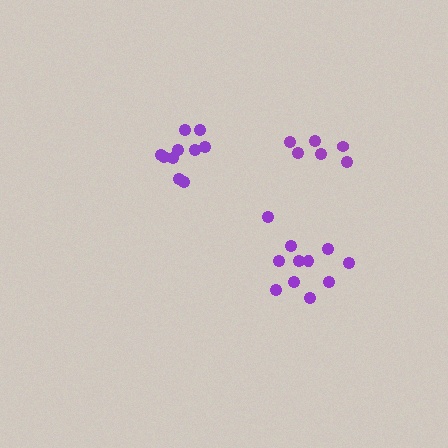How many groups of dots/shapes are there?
There are 3 groups.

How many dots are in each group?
Group 1: 10 dots, Group 2: 6 dots, Group 3: 11 dots (27 total).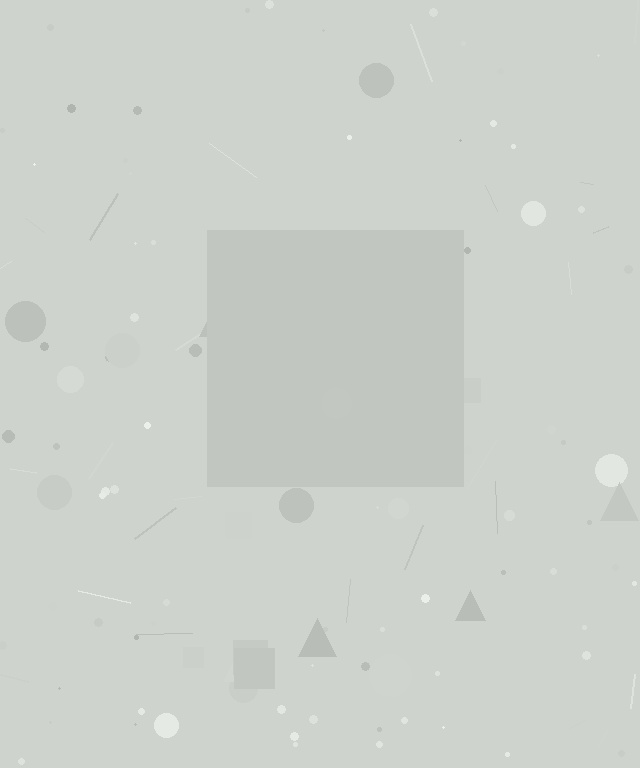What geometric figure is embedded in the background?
A square is embedded in the background.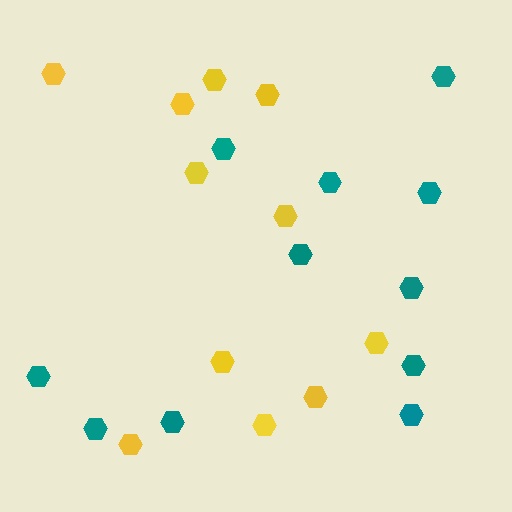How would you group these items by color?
There are 2 groups: one group of yellow hexagons (11) and one group of teal hexagons (11).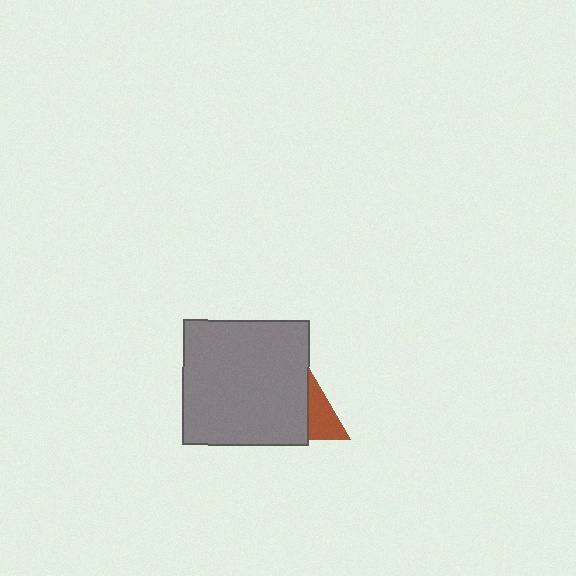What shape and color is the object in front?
The object in front is a gray rectangle.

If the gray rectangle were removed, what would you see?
You would see the complete brown triangle.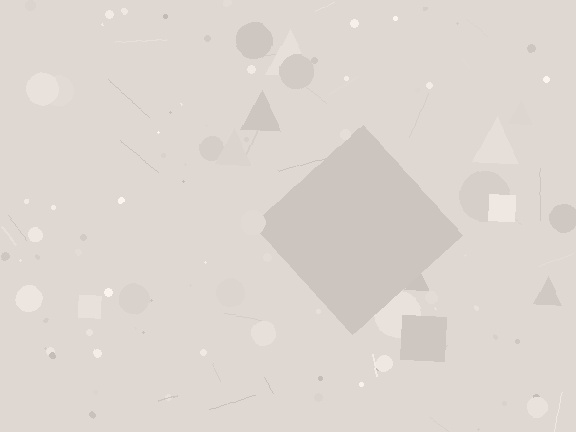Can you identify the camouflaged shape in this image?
The camouflaged shape is a diamond.